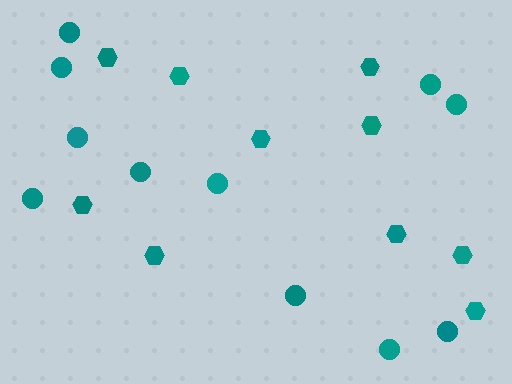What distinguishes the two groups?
There are 2 groups: one group of hexagons (10) and one group of circles (11).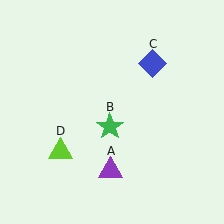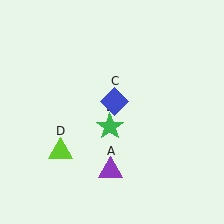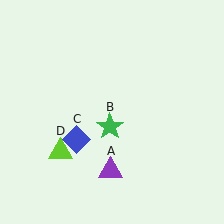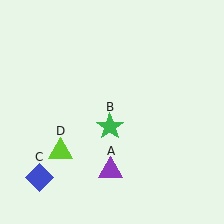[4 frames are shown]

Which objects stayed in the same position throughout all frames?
Purple triangle (object A) and green star (object B) and lime triangle (object D) remained stationary.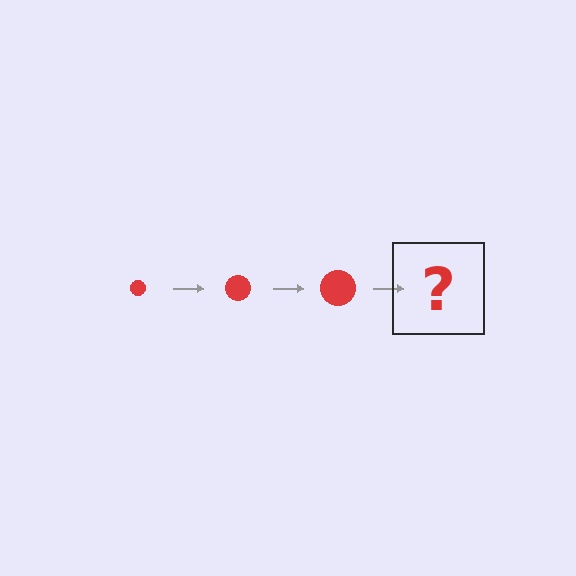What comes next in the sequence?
The next element should be a red circle, larger than the previous one.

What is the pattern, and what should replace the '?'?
The pattern is that the circle gets progressively larger each step. The '?' should be a red circle, larger than the previous one.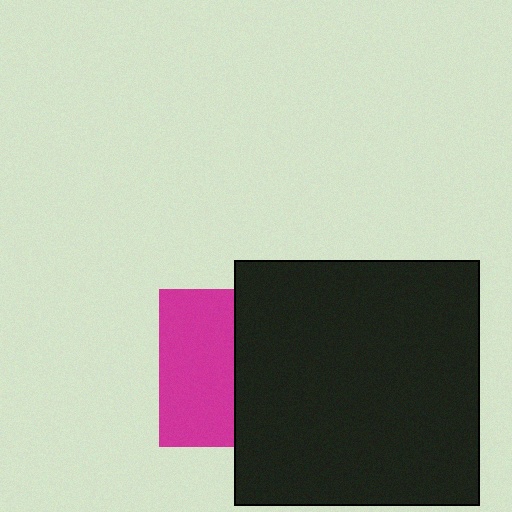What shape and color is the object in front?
The object in front is a black square.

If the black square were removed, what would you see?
You would see the complete magenta square.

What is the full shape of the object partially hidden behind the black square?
The partially hidden object is a magenta square.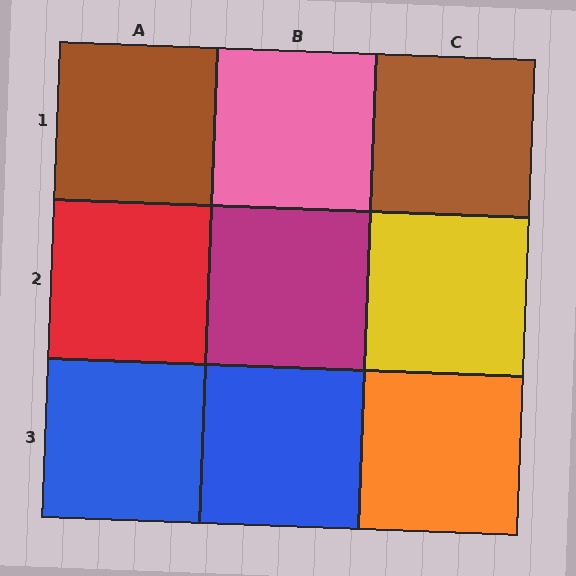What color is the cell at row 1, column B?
Pink.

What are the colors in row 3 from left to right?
Blue, blue, orange.